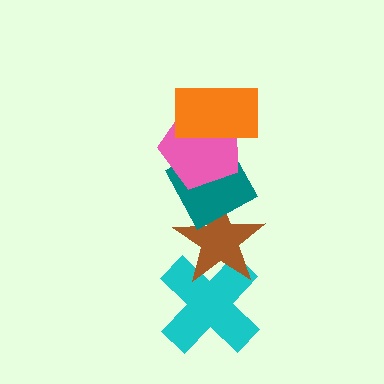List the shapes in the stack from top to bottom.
From top to bottom: the orange rectangle, the pink pentagon, the teal diamond, the brown star, the cyan cross.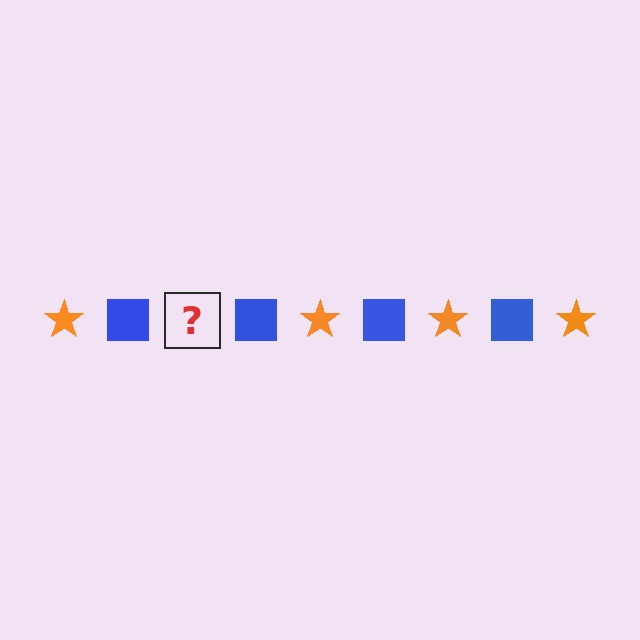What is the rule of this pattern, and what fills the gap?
The rule is that the pattern alternates between orange star and blue square. The gap should be filled with an orange star.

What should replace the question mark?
The question mark should be replaced with an orange star.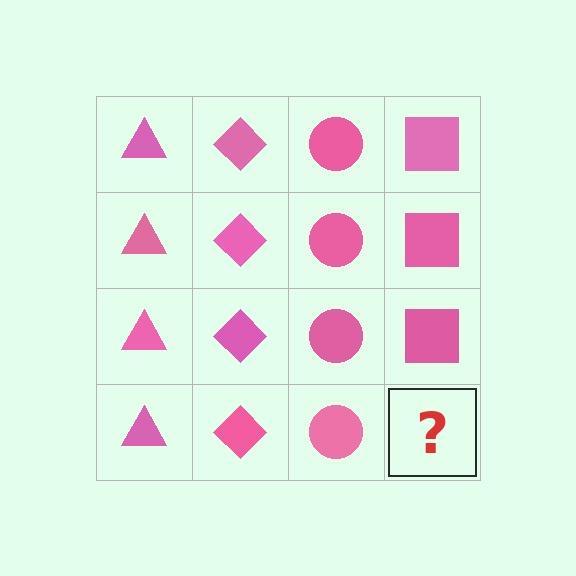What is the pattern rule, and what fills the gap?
The rule is that each column has a consistent shape. The gap should be filled with a pink square.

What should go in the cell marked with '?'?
The missing cell should contain a pink square.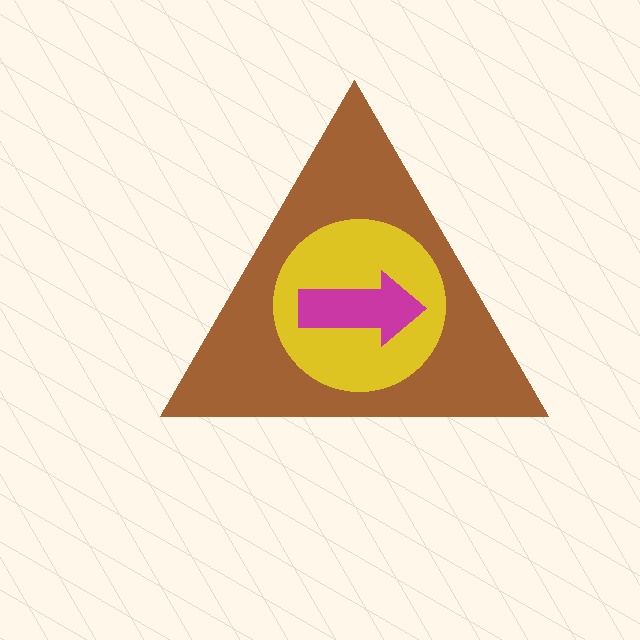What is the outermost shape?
The brown triangle.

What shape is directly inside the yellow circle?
The magenta arrow.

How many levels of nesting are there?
3.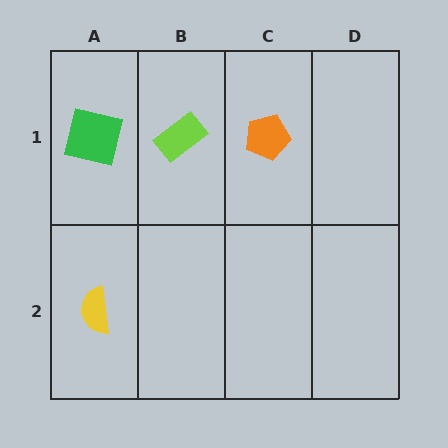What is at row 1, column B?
A lime rectangle.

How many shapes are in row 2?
1 shape.